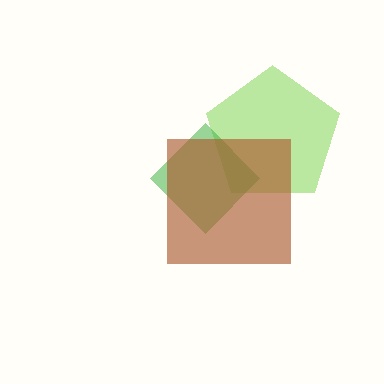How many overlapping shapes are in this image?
There are 3 overlapping shapes in the image.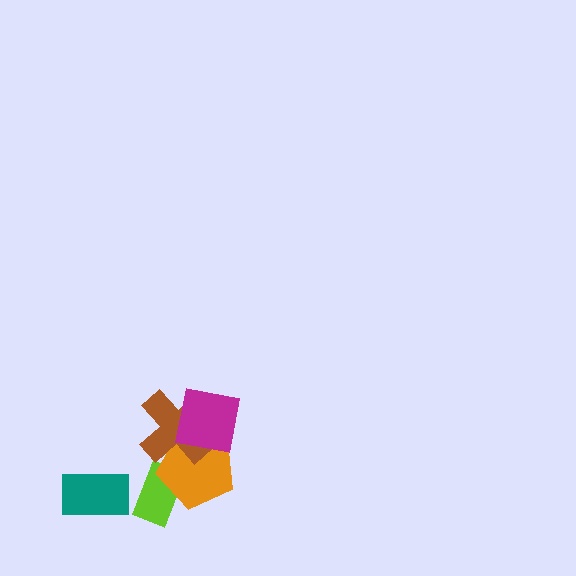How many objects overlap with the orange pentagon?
3 objects overlap with the orange pentagon.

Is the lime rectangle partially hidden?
Yes, it is partially covered by another shape.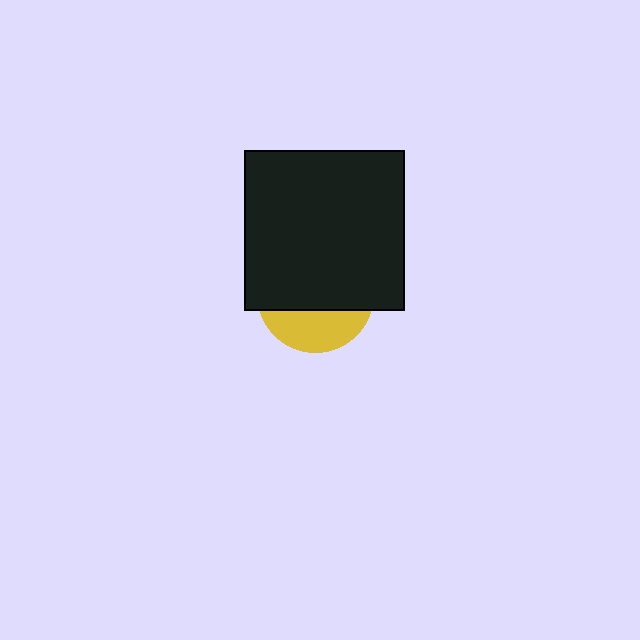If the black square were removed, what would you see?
You would see the complete yellow circle.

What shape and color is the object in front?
The object in front is a black square.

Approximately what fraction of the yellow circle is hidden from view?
Roughly 68% of the yellow circle is hidden behind the black square.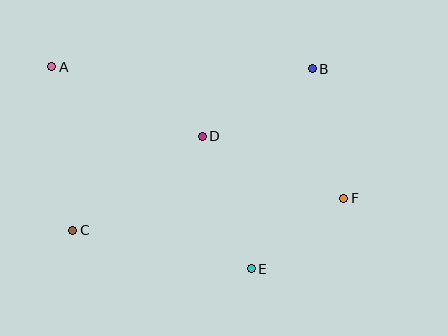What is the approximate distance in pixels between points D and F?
The distance between D and F is approximately 154 pixels.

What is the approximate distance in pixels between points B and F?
The distance between B and F is approximately 133 pixels.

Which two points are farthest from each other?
Points A and F are farthest from each other.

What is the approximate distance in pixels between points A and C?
The distance between A and C is approximately 165 pixels.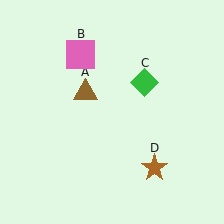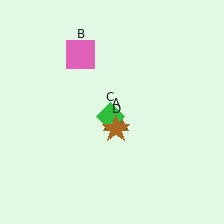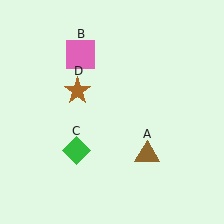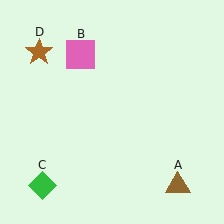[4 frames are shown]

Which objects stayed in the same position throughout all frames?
Pink square (object B) remained stationary.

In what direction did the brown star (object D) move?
The brown star (object D) moved up and to the left.